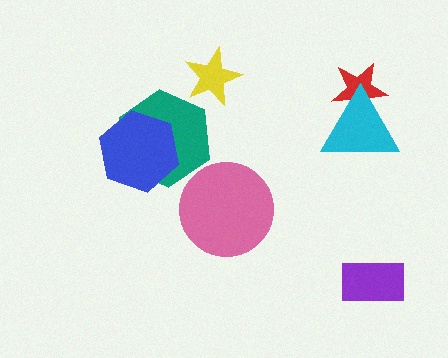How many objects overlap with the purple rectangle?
0 objects overlap with the purple rectangle.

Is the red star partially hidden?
Yes, it is partially covered by another shape.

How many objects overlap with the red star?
1 object overlaps with the red star.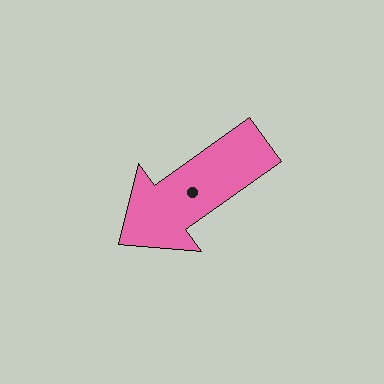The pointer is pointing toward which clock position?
Roughly 8 o'clock.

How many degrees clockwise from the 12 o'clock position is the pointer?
Approximately 234 degrees.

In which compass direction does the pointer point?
Southwest.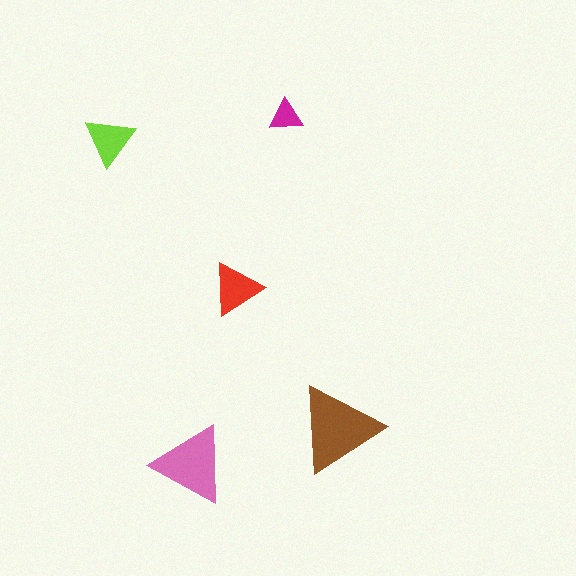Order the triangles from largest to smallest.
the brown one, the pink one, the red one, the lime one, the magenta one.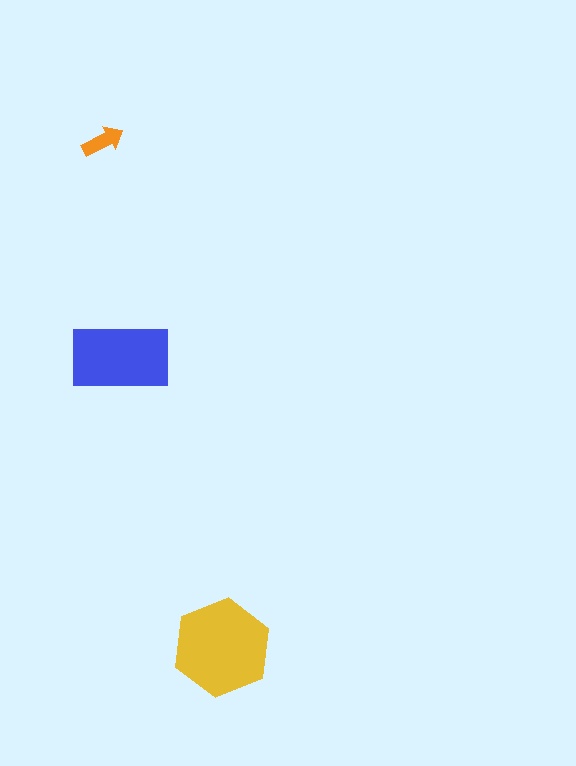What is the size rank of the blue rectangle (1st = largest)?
2nd.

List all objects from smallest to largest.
The orange arrow, the blue rectangle, the yellow hexagon.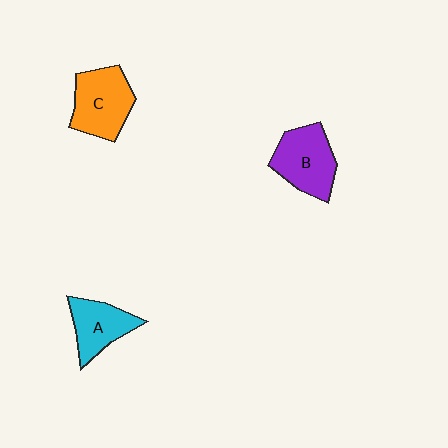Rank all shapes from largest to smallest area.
From largest to smallest: C (orange), B (purple), A (cyan).